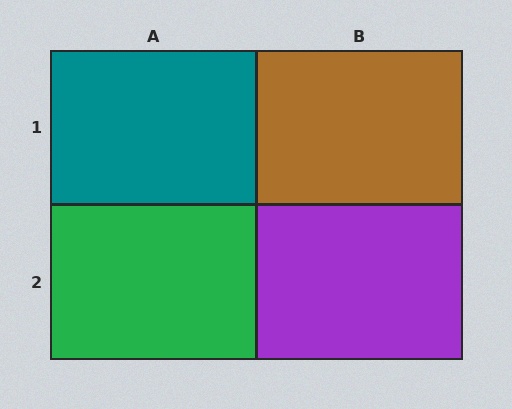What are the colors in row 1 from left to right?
Teal, brown.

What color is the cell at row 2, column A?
Green.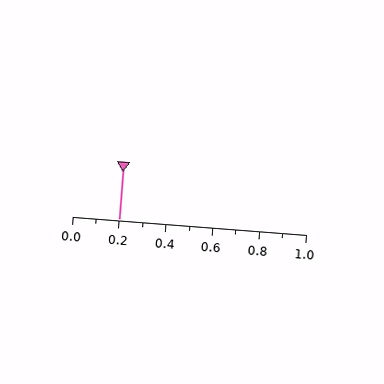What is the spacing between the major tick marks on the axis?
The major ticks are spaced 0.2 apart.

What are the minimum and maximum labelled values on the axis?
The axis runs from 0.0 to 1.0.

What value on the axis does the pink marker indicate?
The marker indicates approximately 0.2.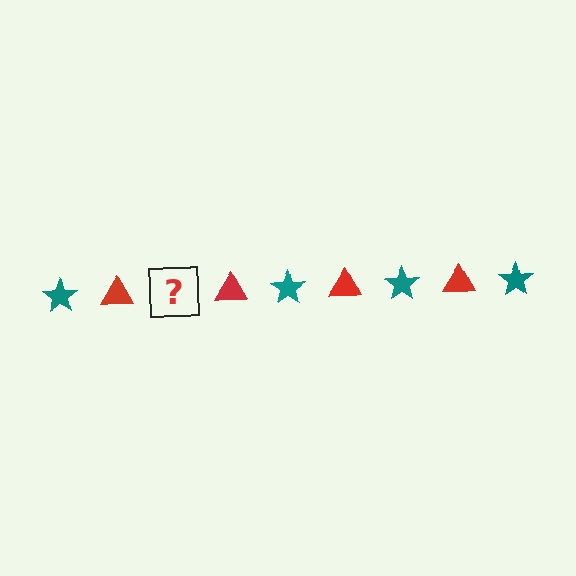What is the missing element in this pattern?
The missing element is a teal star.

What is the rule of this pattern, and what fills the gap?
The rule is that the pattern alternates between teal star and red triangle. The gap should be filled with a teal star.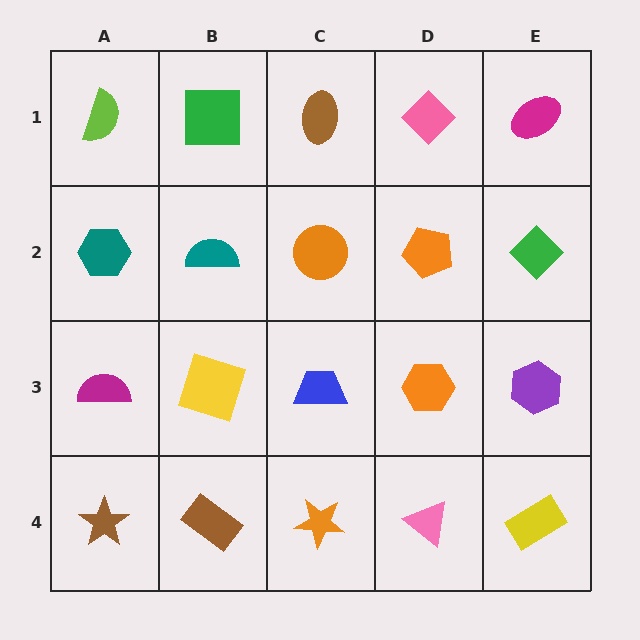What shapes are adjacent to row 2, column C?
A brown ellipse (row 1, column C), a blue trapezoid (row 3, column C), a teal semicircle (row 2, column B), an orange pentagon (row 2, column D).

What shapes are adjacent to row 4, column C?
A blue trapezoid (row 3, column C), a brown rectangle (row 4, column B), a pink triangle (row 4, column D).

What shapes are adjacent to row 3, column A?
A teal hexagon (row 2, column A), a brown star (row 4, column A), a yellow square (row 3, column B).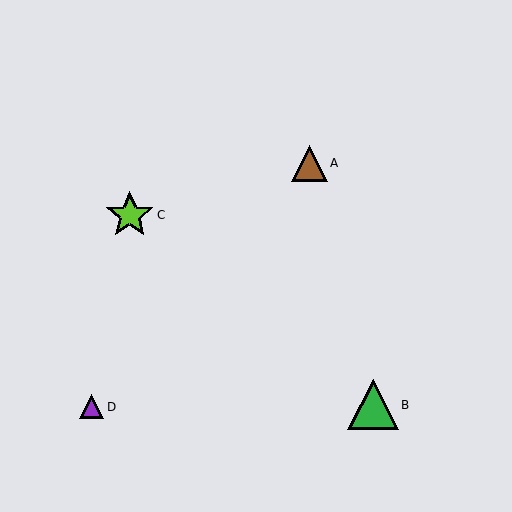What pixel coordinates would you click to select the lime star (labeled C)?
Click at (130, 215) to select the lime star C.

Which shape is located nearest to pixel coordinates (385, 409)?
The green triangle (labeled B) at (373, 405) is nearest to that location.